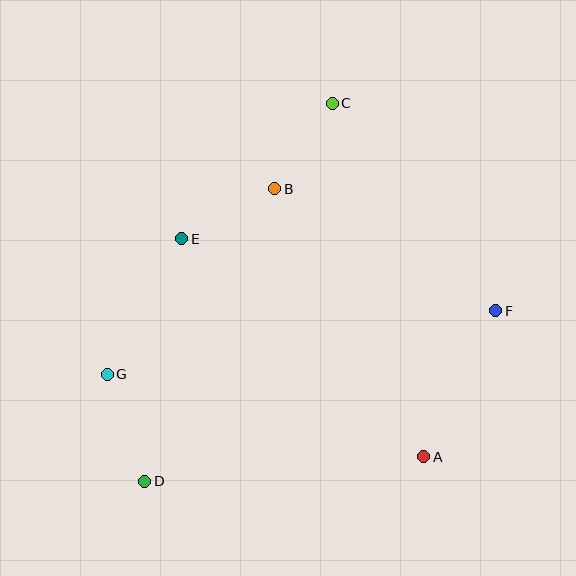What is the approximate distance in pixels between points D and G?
The distance between D and G is approximately 113 pixels.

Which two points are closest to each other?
Points B and C are closest to each other.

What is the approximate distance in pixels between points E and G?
The distance between E and G is approximately 155 pixels.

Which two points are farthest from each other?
Points C and D are farthest from each other.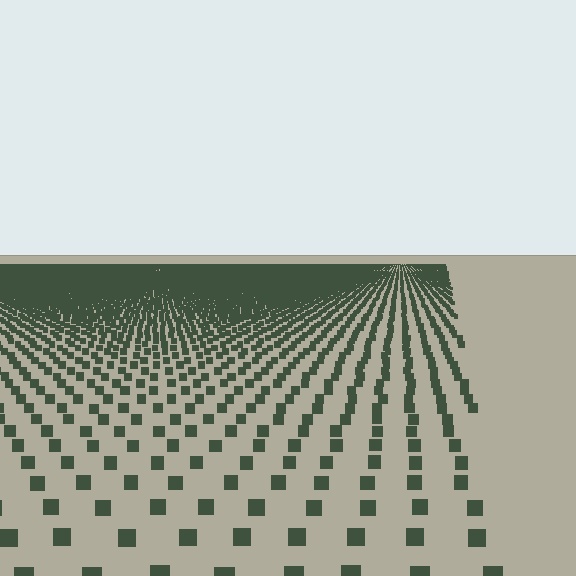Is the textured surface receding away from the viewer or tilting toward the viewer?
The surface is receding away from the viewer. Texture elements get smaller and denser toward the top.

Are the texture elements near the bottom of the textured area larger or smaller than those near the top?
Larger. Near the bottom, elements are closer to the viewer and appear at a bigger on-screen size.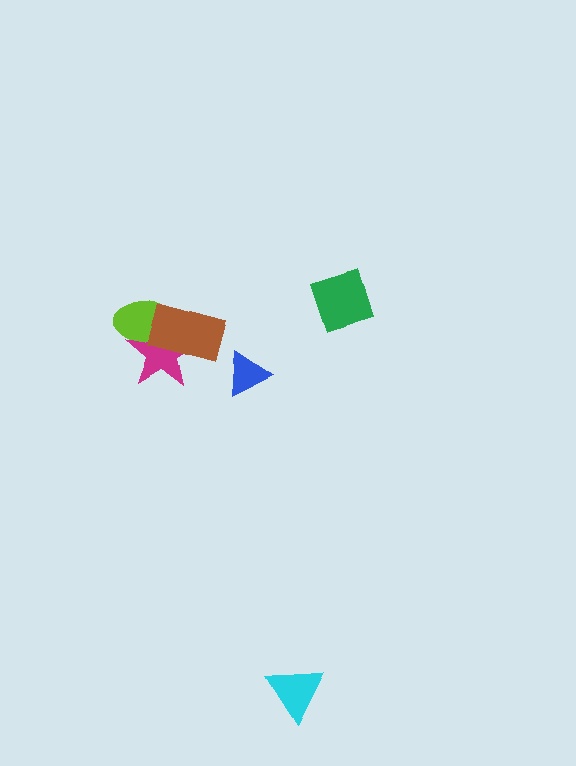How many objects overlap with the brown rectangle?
2 objects overlap with the brown rectangle.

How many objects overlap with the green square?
0 objects overlap with the green square.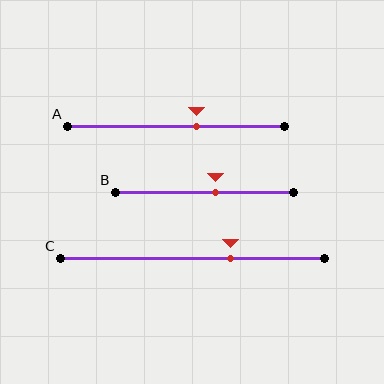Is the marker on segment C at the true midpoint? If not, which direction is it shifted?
No, the marker on segment C is shifted to the right by about 15% of the segment length.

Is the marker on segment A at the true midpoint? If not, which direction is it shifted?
No, the marker on segment A is shifted to the right by about 9% of the segment length.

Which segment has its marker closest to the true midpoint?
Segment B has its marker closest to the true midpoint.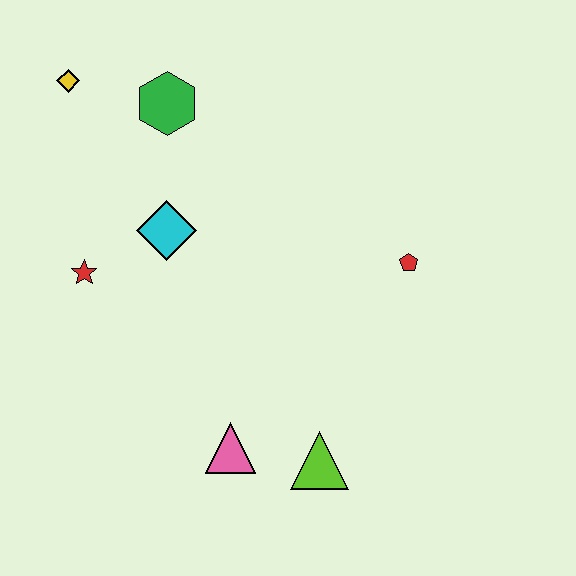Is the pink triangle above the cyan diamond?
No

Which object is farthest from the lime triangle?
The yellow diamond is farthest from the lime triangle.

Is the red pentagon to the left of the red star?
No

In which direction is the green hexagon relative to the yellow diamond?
The green hexagon is to the right of the yellow diamond.